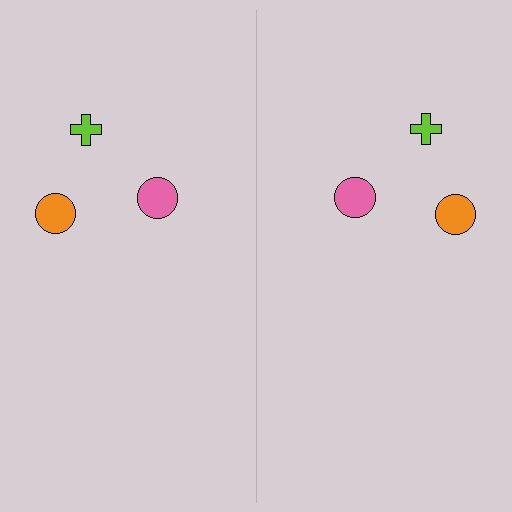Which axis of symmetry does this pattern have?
The pattern has a vertical axis of symmetry running through the center of the image.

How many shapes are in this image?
There are 6 shapes in this image.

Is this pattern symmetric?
Yes, this pattern has bilateral (reflection) symmetry.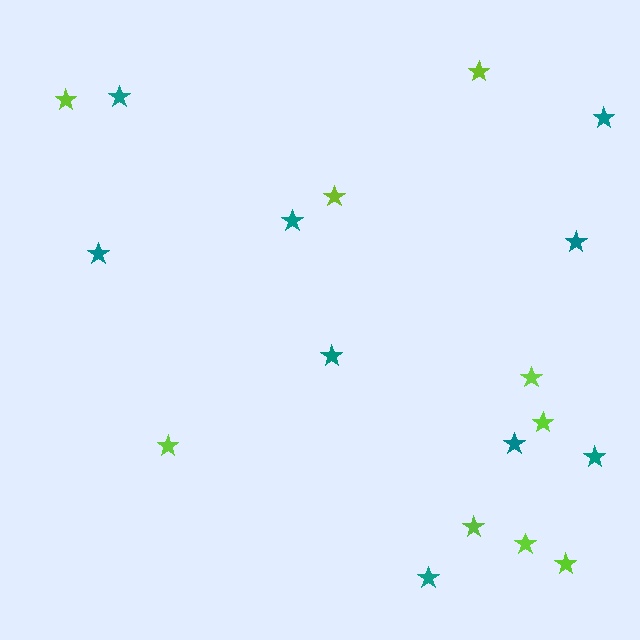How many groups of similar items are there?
There are 2 groups: one group of lime stars (9) and one group of teal stars (9).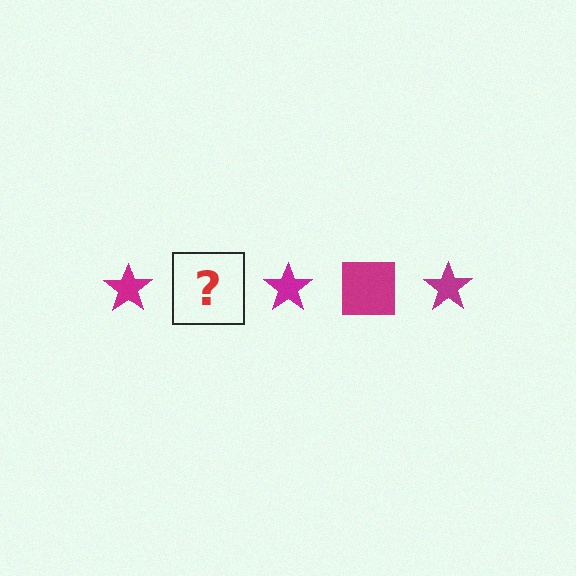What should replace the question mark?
The question mark should be replaced with a magenta square.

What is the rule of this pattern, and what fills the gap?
The rule is that the pattern cycles through star, square shapes in magenta. The gap should be filled with a magenta square.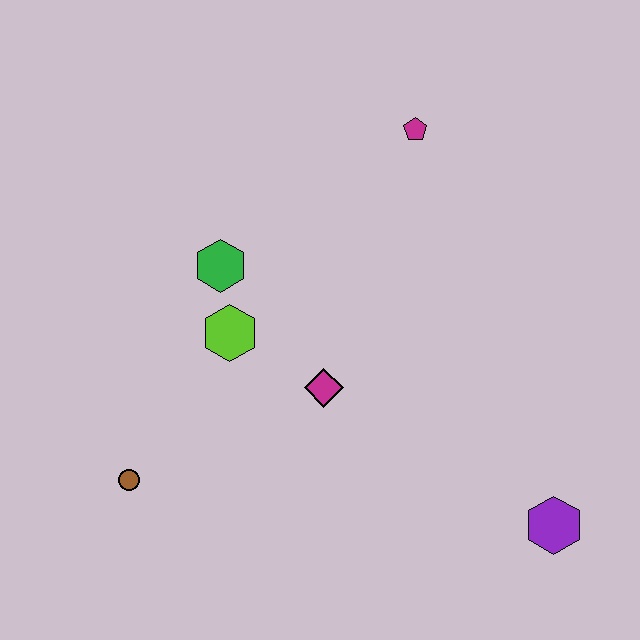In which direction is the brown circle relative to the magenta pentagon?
The brown circle is below the magenta pentagon.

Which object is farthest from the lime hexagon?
The purple hexagon is farthest from the lime hexagon.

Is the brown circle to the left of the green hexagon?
Yes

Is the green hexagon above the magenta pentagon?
No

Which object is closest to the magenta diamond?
The lime hexagon is closest to the magenta diamond.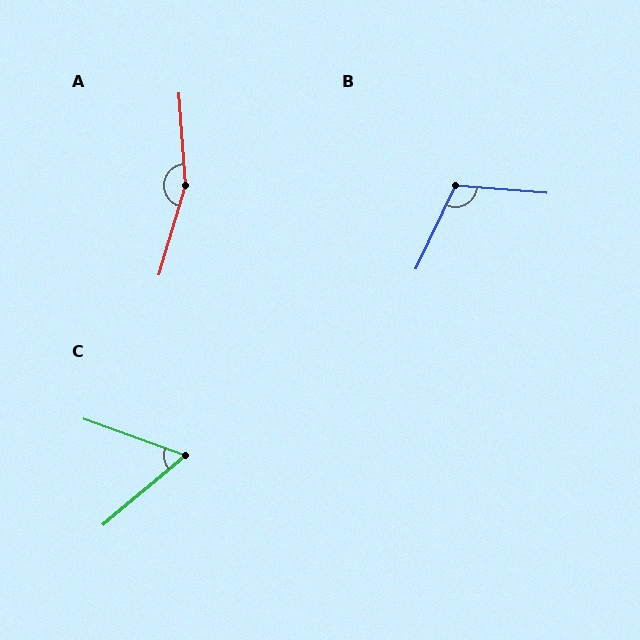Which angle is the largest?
A, at approximately 160 degrees.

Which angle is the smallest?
C, at approximately 60 degrees.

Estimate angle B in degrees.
Approximately 111 degrees.